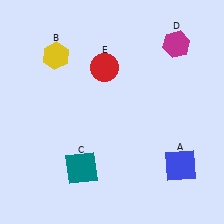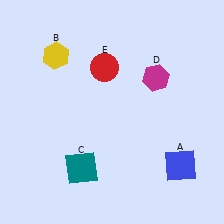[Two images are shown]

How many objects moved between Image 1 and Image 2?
1 object moved between the two images.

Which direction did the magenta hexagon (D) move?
The magenta hexagon (D) moved down.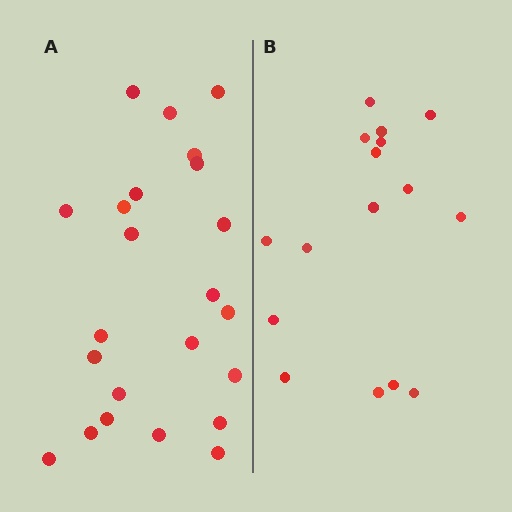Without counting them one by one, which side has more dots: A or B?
Region A (the left region) has more dots.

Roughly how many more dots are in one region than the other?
Region A has roughly 8 or so more dots than region B.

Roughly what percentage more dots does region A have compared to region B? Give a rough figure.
About 45% more.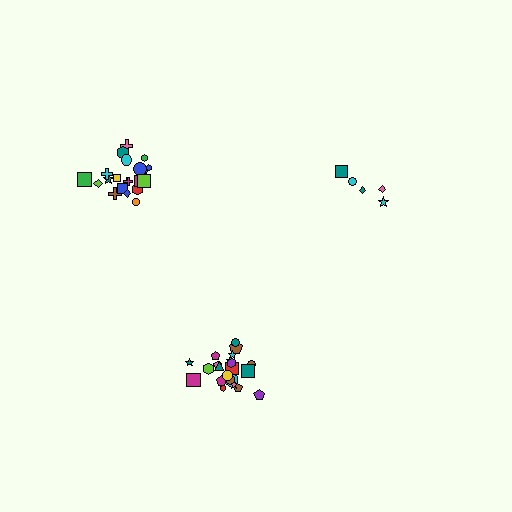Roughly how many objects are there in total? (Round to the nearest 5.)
Roughly 50 objects in total.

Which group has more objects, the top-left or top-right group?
The top-left group.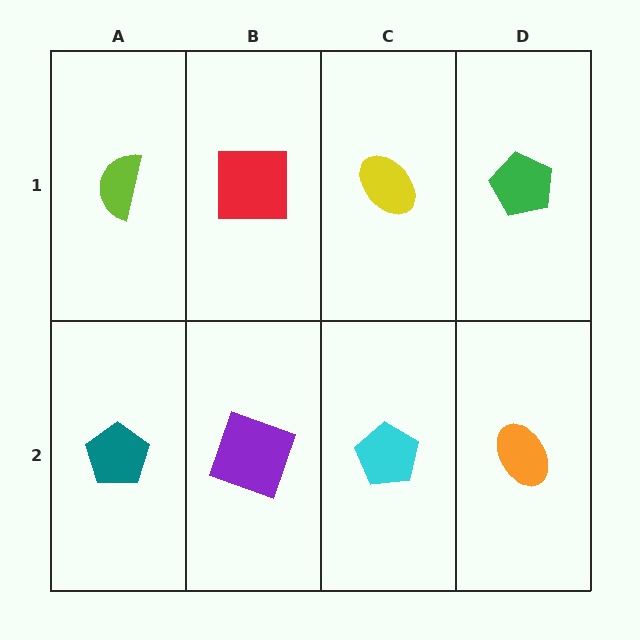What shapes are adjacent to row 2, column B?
A red square (row 1, column B), a teal pentagon (row 2, column A), a cyan pentagon (row 2, column C).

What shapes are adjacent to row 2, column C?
A yellow ellipse (row 1, column C), a purple square (row 2, column B), an orange ellipse (row 2, column D).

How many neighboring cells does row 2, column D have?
2.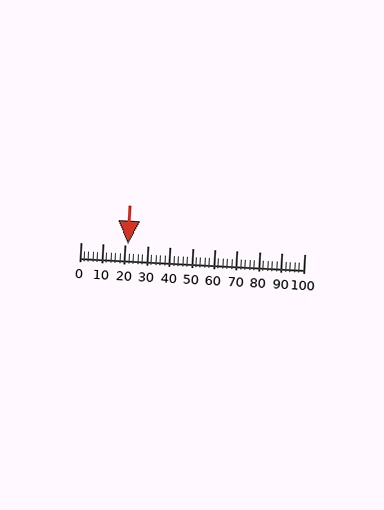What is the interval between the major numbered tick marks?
The major tick marks are spaced 10 units apart.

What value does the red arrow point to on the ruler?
The red arrow points to approximately 21.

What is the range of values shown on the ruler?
The ruler shows values from 0 to 100.